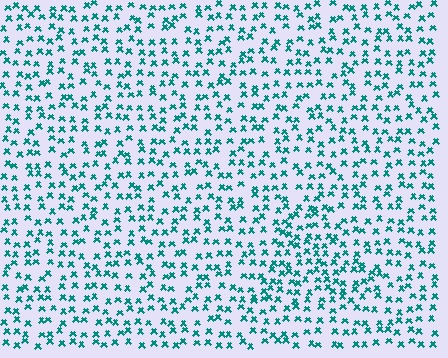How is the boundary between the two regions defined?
The boundary is defined by a change in element density (approximately 1.5x ratio). All elements are the same color, size, and shape.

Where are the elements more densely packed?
The elements are more densely packed inside the triangle boundary.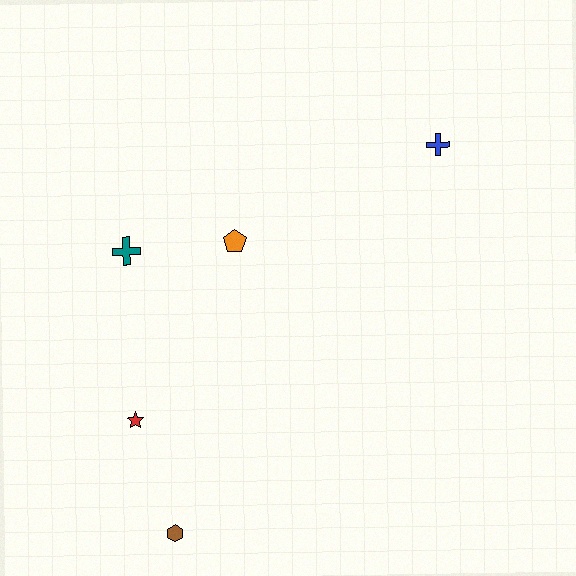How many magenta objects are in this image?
There are no magenta objects.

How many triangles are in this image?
There are no triangles.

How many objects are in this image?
There are 5 objects.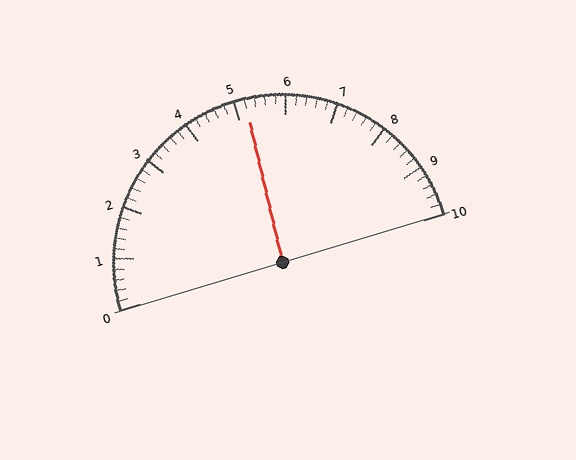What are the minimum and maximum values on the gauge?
The gauge ranges from 0 to 10.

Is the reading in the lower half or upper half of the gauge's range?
The reading is in the upper half of the range (0 to 10).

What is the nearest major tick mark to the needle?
The nearest major tick mark is 5.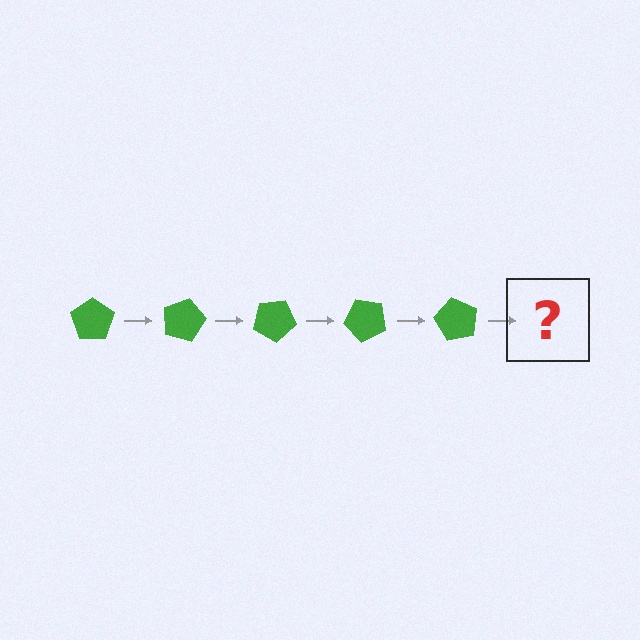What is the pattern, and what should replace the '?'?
The pattern is that the pentagon rotates 15 degrees each step. The '?' should be a green pentagon rotated 75 degrees.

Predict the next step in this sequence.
The next step is a green pentagon rotated 75 degrees.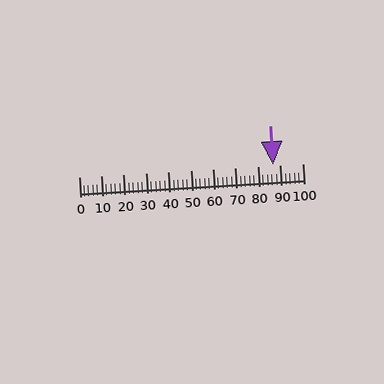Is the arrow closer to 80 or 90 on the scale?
The arrow is closer to 90.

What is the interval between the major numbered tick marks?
The major tick marks are spaced 10 units apart.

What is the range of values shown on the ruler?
The ruler shows values from 0 to 100.